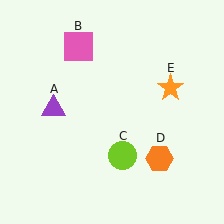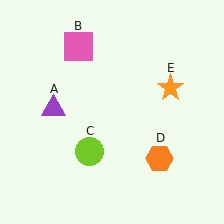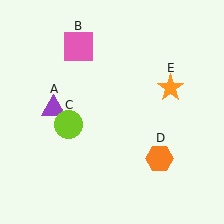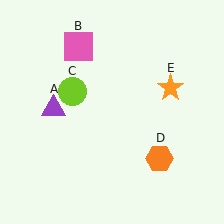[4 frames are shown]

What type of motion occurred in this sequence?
The lime circle (object C) rotated clockwise around the center of the scene.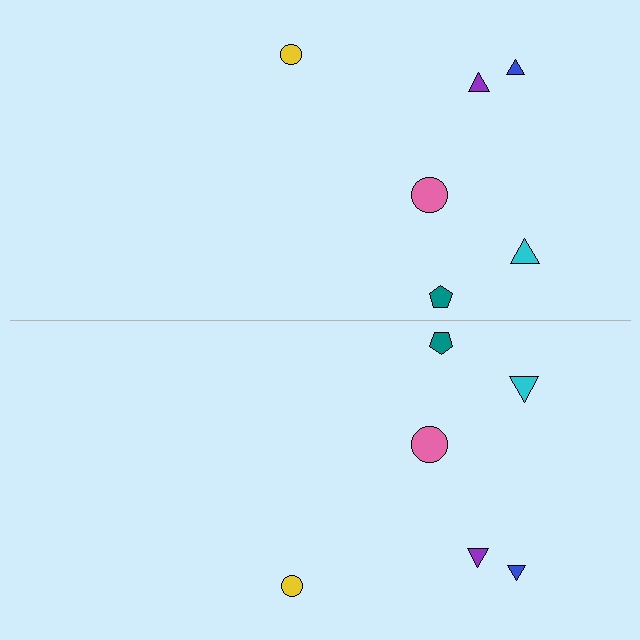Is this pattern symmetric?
Yes, this pattern has bilateral (reflection) symmetry.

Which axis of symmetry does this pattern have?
The pattern has a horizontal axis of symmetry running through the center of the image.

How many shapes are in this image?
There are 12 shapes in this image.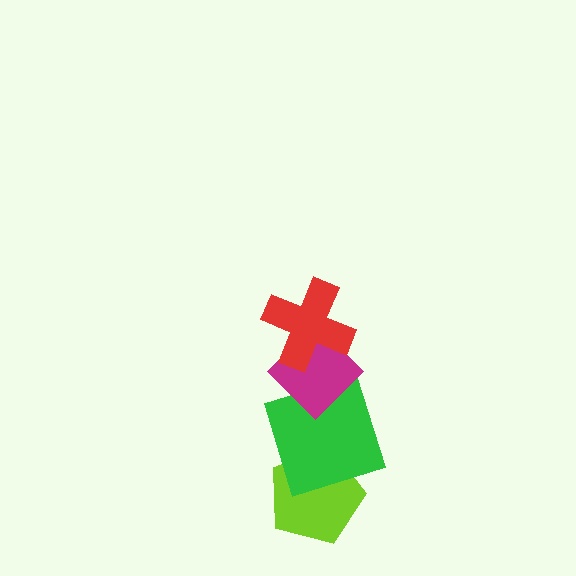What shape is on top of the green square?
The magenta diamond is on top of the green square.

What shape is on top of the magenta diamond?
The red cross is on top of the magenta diamond.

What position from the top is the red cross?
The red cross is 1st from the top.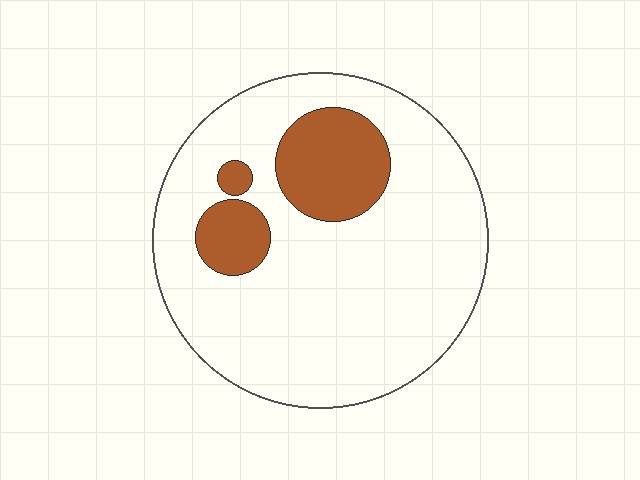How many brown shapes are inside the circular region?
3.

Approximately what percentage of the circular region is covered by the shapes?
Approximately 20%.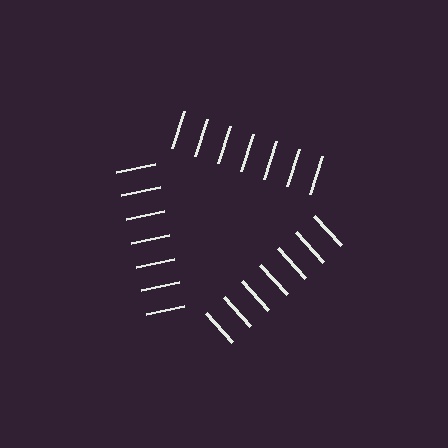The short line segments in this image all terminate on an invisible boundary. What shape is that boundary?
An illusory triangle — the line segments terminate on its edges but no continuous stroke is drawn.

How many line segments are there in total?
21 — 7 along each of the 3 edges.